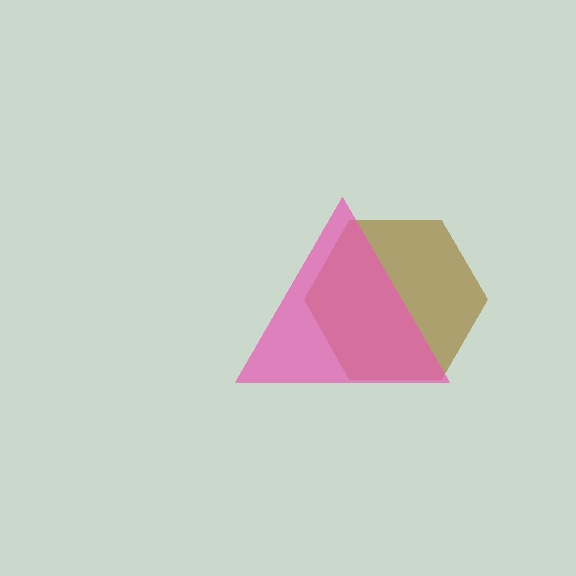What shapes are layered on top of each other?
The layered shapes are: a brown hexagon, a pink triangle.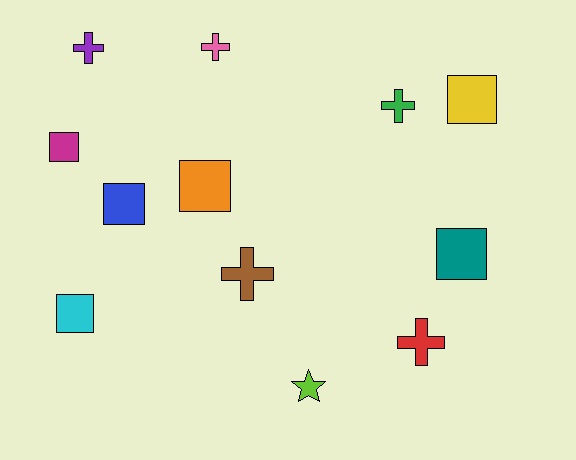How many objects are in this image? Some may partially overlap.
There are 12 objects.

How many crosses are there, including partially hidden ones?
There are 5 crosses.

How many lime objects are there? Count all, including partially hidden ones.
There is 1 lime object.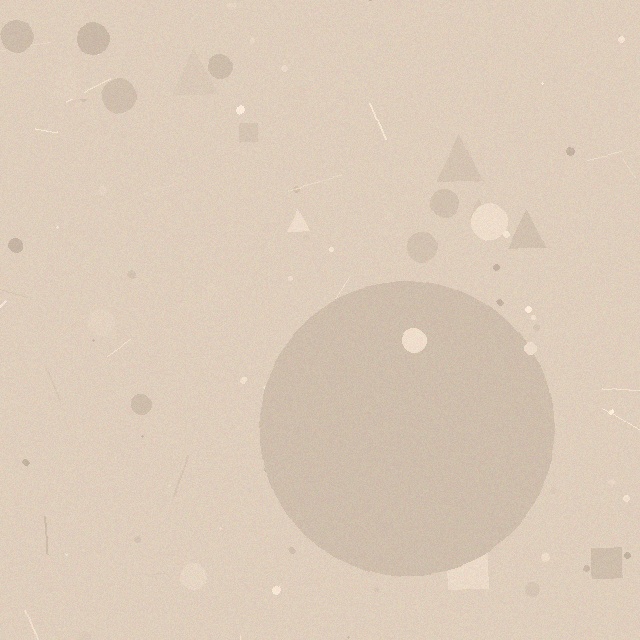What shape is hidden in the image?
A circle is hidden in the image.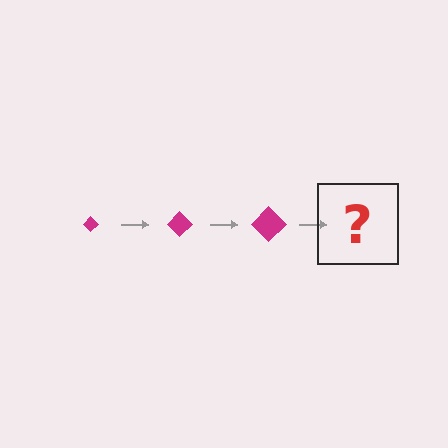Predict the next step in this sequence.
The next step is a magenta diamond, larger than the previous one.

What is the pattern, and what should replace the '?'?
The pattern is that the diamond gets progressively larger each step. The '?' should be a magenta diamond, larger than the previous one.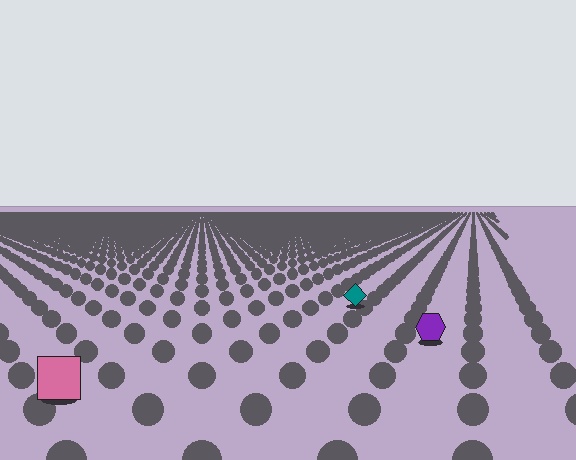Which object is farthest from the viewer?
The teal diamond is farthest from the viewer. It appears smaller and the ground texture around it is denser.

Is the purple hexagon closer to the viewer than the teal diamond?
Yes. The purple hexagon is closer — you can tell from the texture gradient: the ground texture is coarser near it.